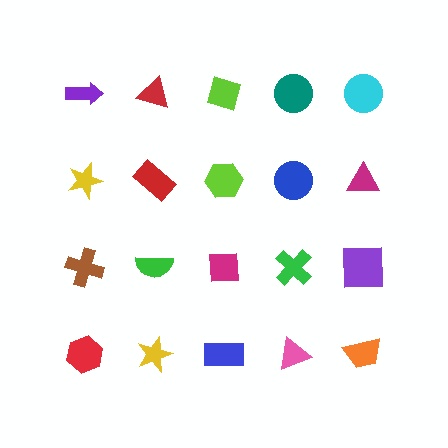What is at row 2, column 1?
A yellow star.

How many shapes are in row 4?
5 shapes.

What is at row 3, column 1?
A brown cross.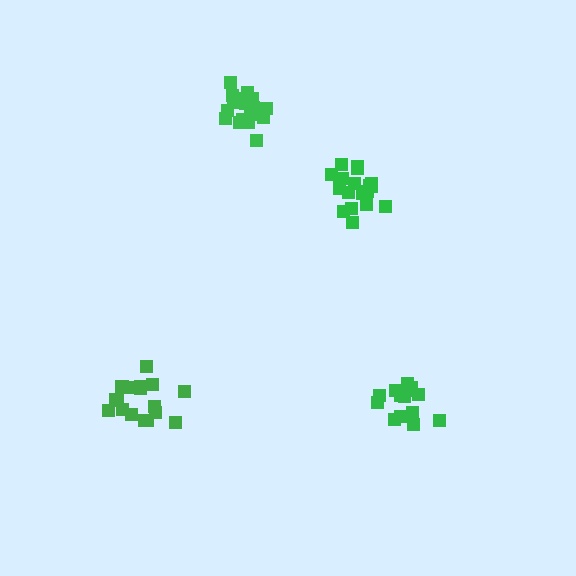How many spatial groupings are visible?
There are 4 spatial groupings.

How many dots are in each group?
Group 1: 19 dots, Group 2: 14 dots, Group 3: 17 dots, Group 4: 17 dots (67 total).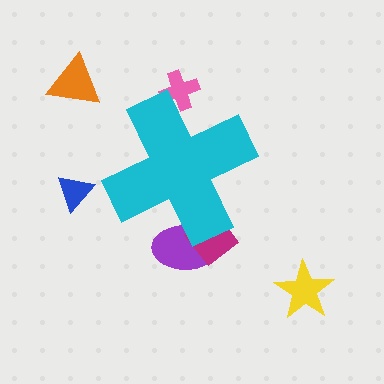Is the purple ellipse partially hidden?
Yes, the purple ellipse is partially hidden behind the cyan cross.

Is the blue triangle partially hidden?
No, the blue triangle is fully visible.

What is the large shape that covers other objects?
A cyan cross.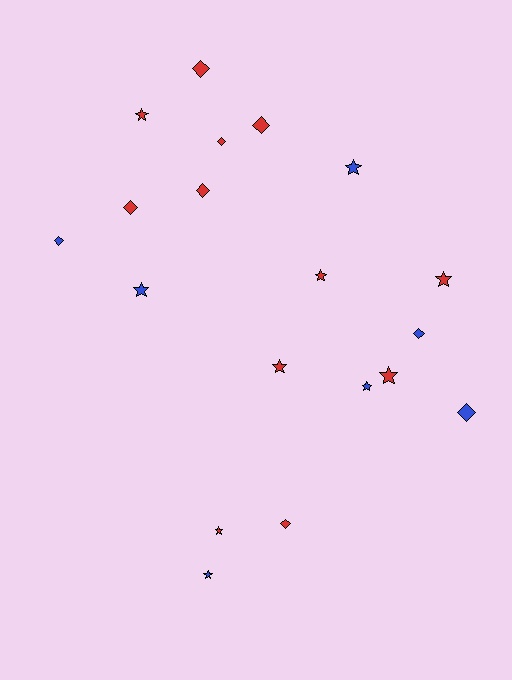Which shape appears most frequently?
Star, with 10 objects.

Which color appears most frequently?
Red, with 12 objects.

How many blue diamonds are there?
There are 3 blue diamonds.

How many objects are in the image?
There are 19 objects.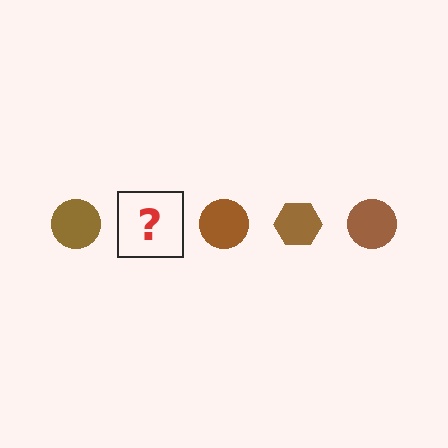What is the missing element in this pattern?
The missing element is a brown hexagon.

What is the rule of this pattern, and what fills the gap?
The rule is that the pattern cycles through circle, hexagon shapes in brown. The gap should be filled with a brown hexagon.